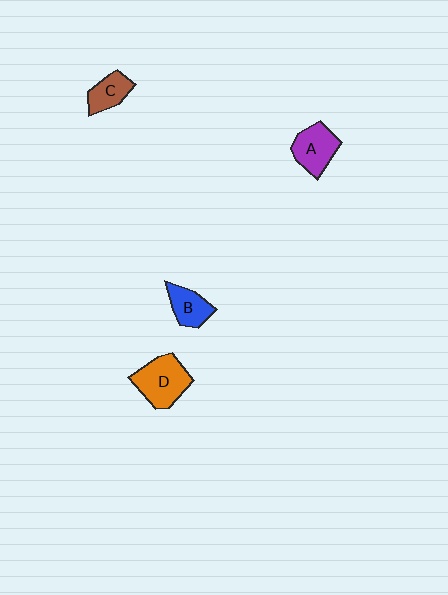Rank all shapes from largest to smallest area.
From largest to smallest: D (orange), A (purple), B (blue), C (brown).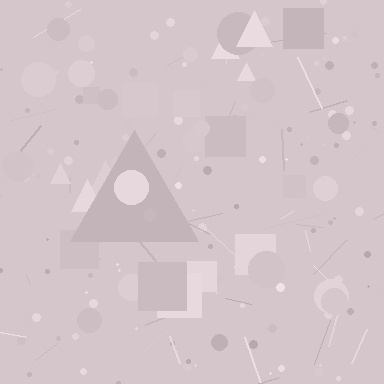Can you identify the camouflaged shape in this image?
The camouflaged shape is a triangle.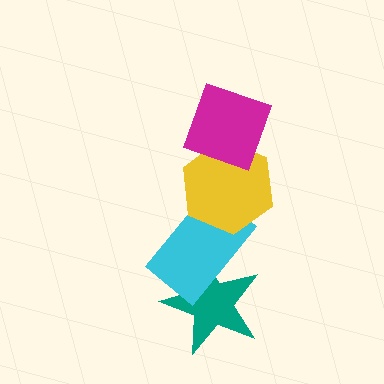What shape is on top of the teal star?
The cyan rectangle is on top of the teal star.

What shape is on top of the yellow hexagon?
The magenta diamond is on top of the yellow hexagon.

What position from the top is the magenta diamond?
The magenta diamond is 1st from the top.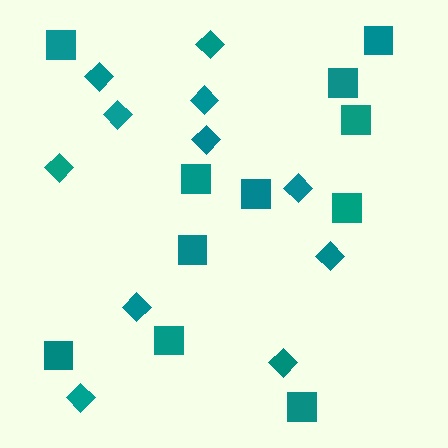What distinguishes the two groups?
There are 2 groups: one group of squares (11) and one group of diamonds (11).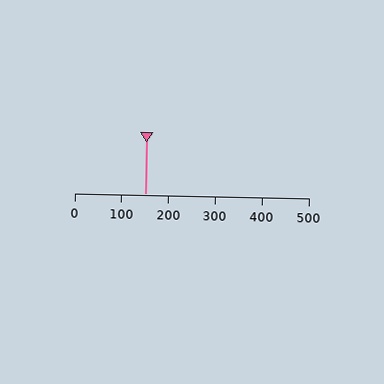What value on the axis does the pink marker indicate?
The marker indicates approximately 150.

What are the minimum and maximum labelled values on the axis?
The axis runs from 0 to 500.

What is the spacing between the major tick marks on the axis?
The major ticks are spaced 100 apart.